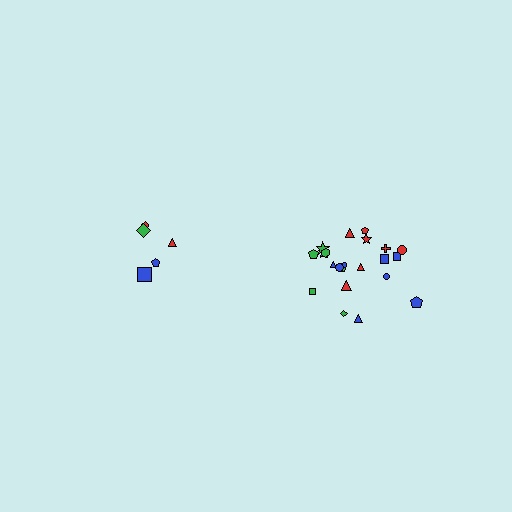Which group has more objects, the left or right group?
The right group.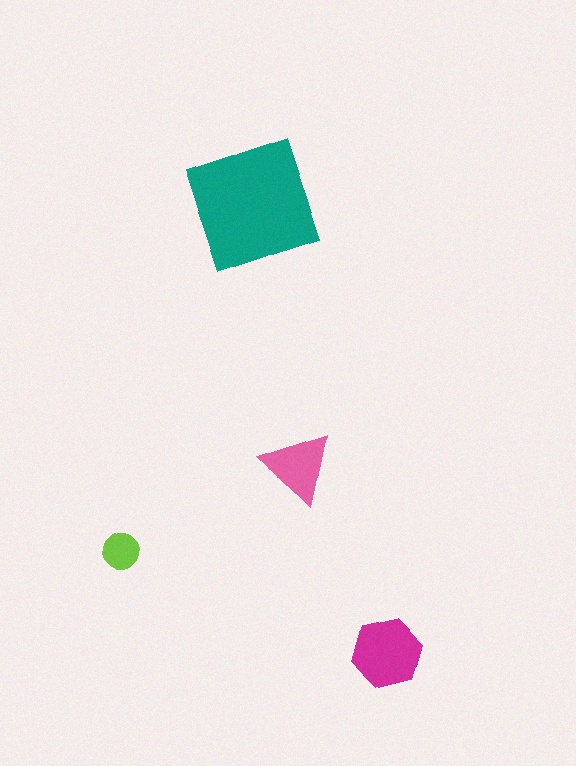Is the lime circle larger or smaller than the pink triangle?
Smaller.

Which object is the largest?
The teal square.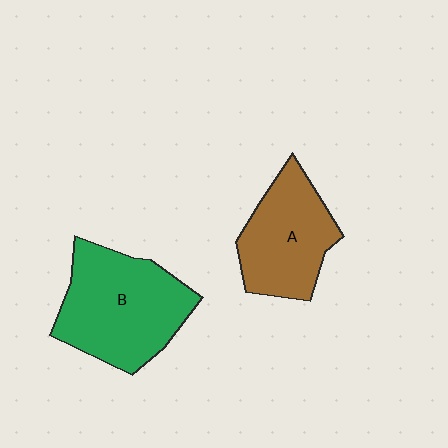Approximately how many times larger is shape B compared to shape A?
Approximately 1.3 times.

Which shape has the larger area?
Shape B (green).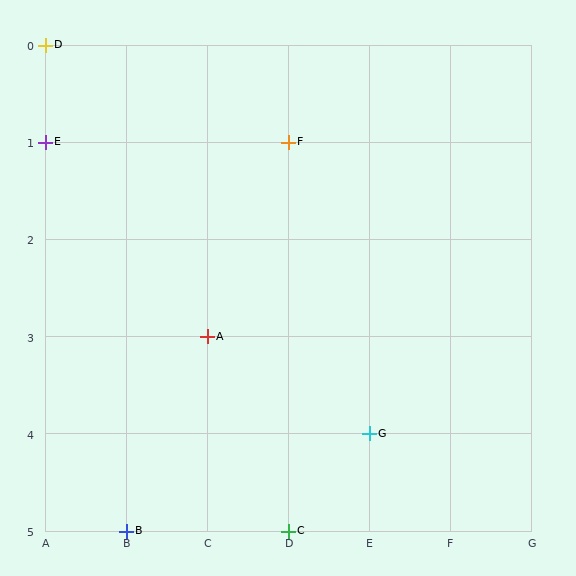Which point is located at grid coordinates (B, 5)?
Point B is at (B, 5).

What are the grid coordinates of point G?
Point G is at grid coordinates (E, 4).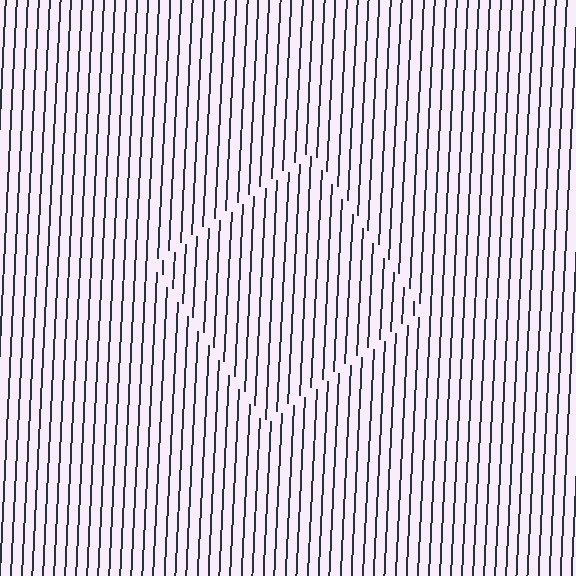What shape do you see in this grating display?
An illusory square. The interior of the shape contains the same grating, shifted by half a period — the contour is defined by the phase discontinuity where line-ends from the inner and outer gratings abut.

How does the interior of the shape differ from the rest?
The interior of the shape contains the same grating, shifted by half a period — the contour is defined by the phase discontinuity where line-ends from the inner and outer gratings abut.